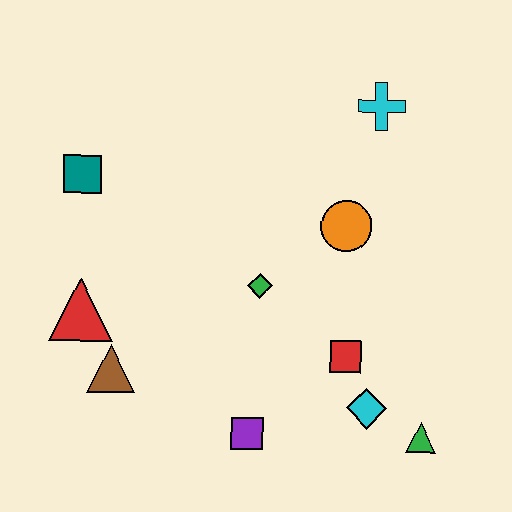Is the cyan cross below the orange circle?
No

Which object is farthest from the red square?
The teal square is farthest from the red square.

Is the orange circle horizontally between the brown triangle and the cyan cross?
Yes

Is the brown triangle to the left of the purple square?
Yes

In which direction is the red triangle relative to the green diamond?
The red triangle is to the left of the green diamond.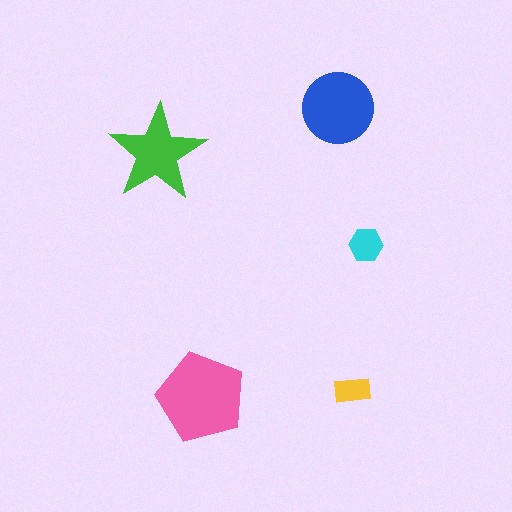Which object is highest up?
The blue circle is topmost.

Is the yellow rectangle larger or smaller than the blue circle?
Smaller.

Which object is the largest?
The pink pentagon.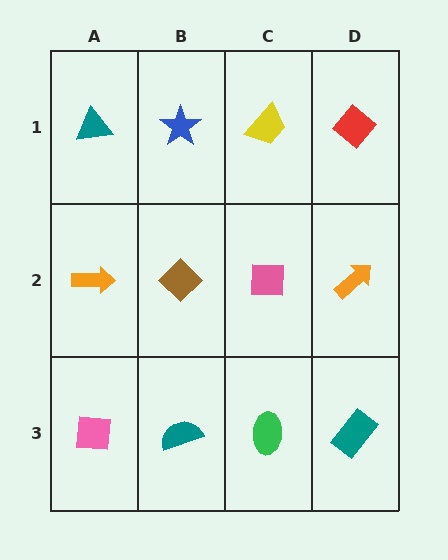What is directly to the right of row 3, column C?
A teal rectangle.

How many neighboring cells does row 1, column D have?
2.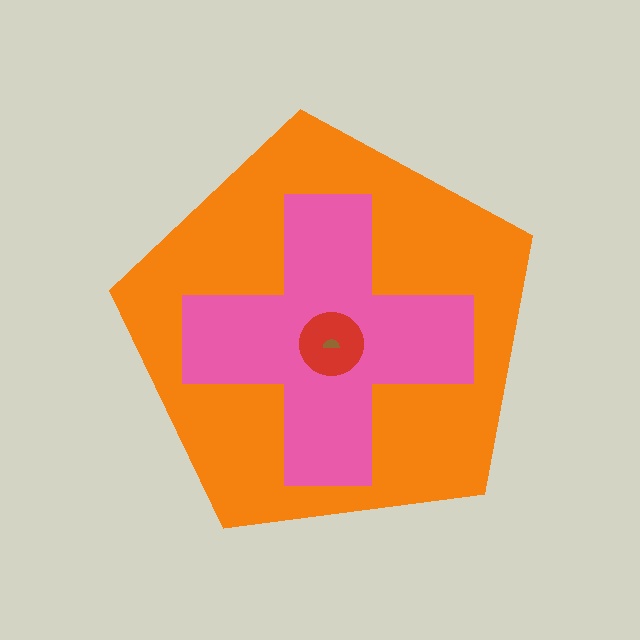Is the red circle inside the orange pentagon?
Yes.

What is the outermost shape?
The orange pentagon.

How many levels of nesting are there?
4.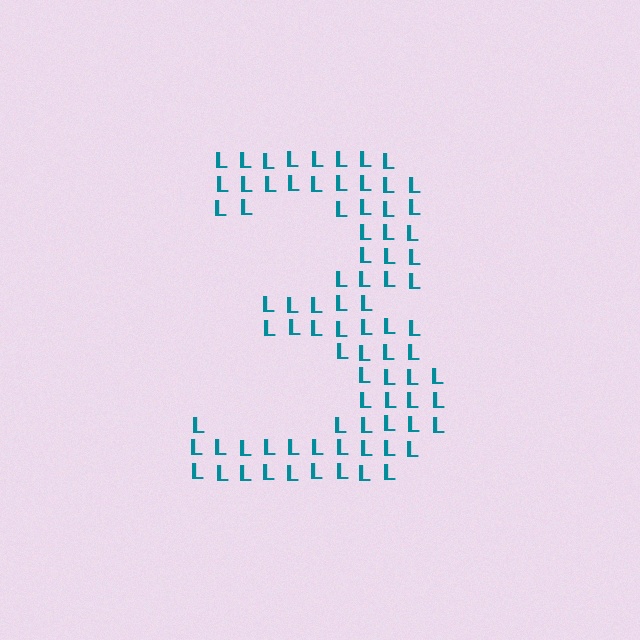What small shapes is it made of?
It is made of small letter L's.